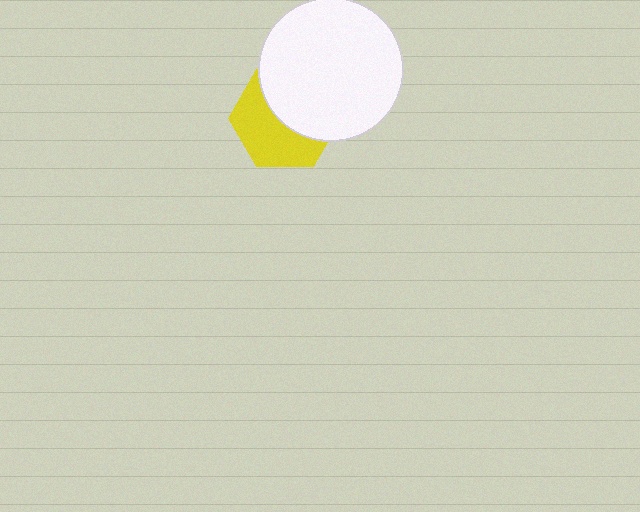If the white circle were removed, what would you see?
You would see the complete yellow hexagon.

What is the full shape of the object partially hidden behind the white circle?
The partially hidden object is a yellow hexagon.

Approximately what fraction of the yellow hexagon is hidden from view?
Roughly 49% of the yellow hexagon is hidden behind the white circle.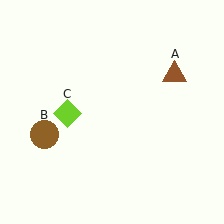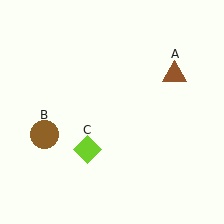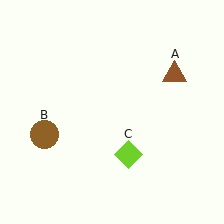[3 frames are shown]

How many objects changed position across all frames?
1 object changed position: lime diamond (object C).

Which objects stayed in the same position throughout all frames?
Brown triangle (object A) and brown circle (object B) remained stationary.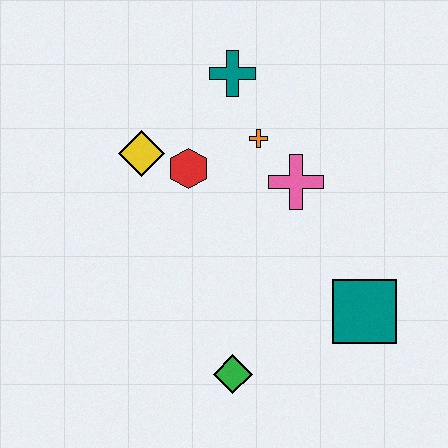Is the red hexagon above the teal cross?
No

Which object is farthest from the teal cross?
The green diamond is farthest from the teal cross.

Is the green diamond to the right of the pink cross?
No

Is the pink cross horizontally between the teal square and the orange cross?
Yes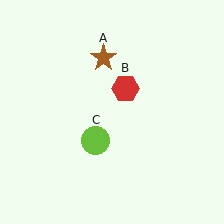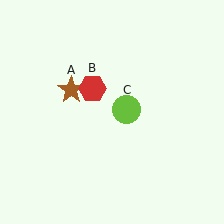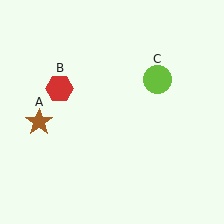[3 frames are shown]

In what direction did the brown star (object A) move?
The brown star (object A) moved down and to the left.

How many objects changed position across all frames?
3 objects changed position: brown star (object A), red hexagon (object B), lime circle (object C).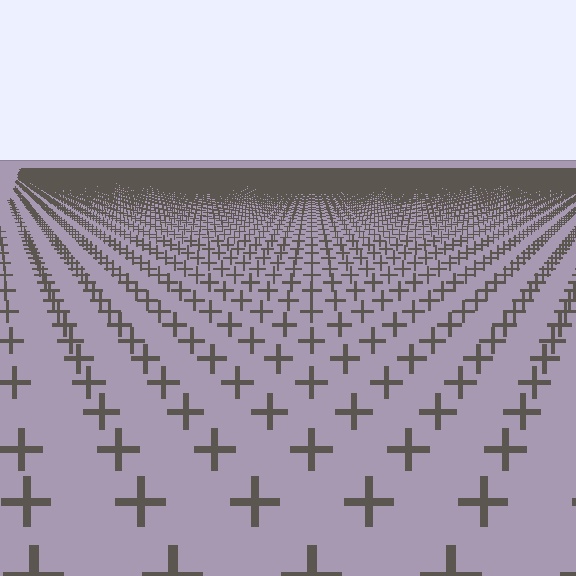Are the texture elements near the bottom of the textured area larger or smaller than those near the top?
Larger. Near the bottom, elements are closer to the viewer and appear at a bigger on-screen size.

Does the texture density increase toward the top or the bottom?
Density increases toward the top.